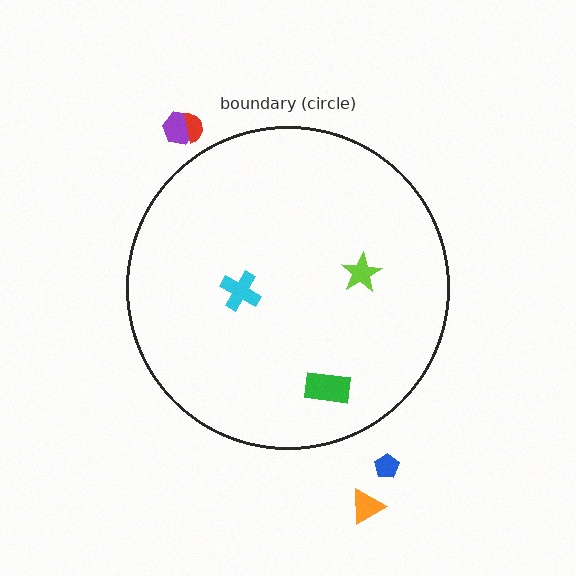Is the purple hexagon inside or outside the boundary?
Outside.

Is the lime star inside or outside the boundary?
Inside.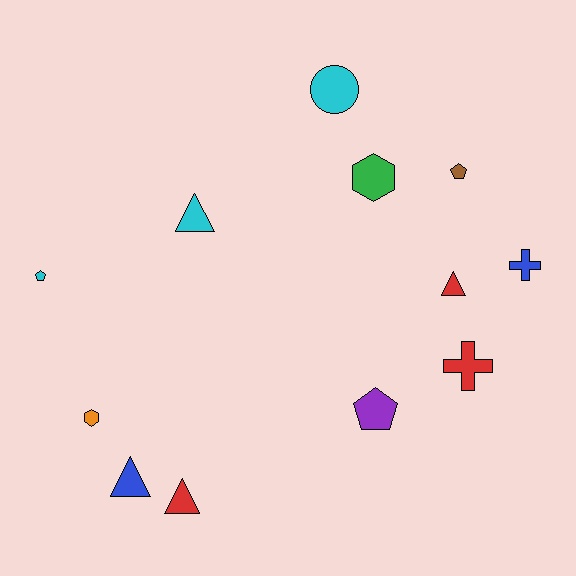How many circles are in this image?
There is 1 circle.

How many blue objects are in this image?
There are 2 blue objects.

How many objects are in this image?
There are 12 objects.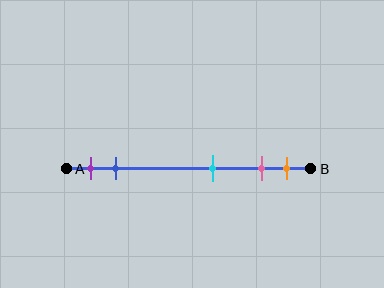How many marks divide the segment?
There are 5 marks dividing the segment.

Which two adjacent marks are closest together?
The pink and orange marks are the closest adjacent pair.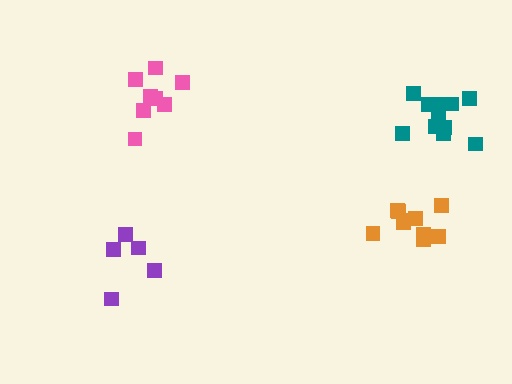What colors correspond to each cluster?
The clusters are colored: pink, purple, teal, orange.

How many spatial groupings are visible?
There are 4 spatial groupings.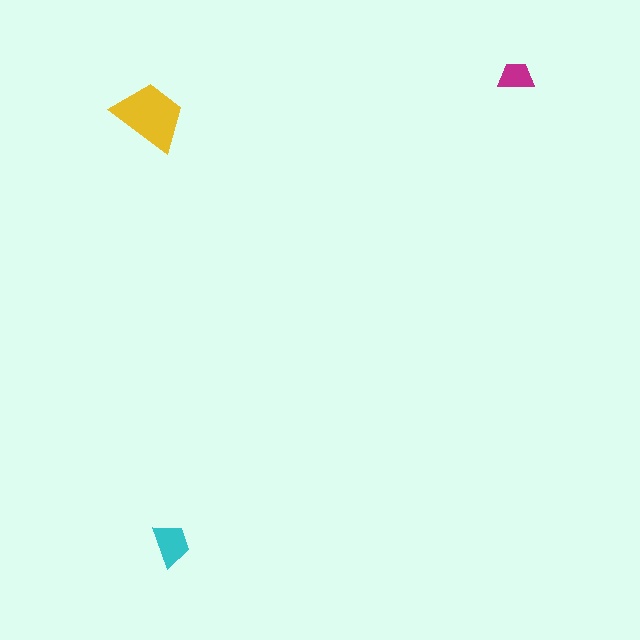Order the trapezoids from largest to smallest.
the yellow one, the cyan one, the magenta one.